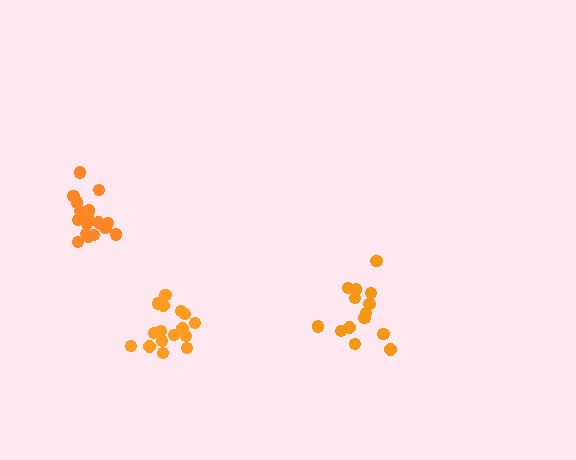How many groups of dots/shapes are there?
There are 3 groups.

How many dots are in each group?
Group 1: 14 dots, Group 2: 18 dots, Group 3: 16 dots (48 total).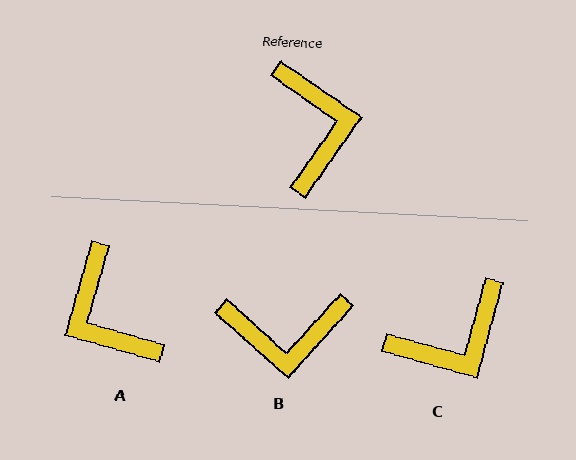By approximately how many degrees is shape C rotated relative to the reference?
Approximately 70 degrees clockwise.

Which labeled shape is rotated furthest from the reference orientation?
A, about 161 degrees away.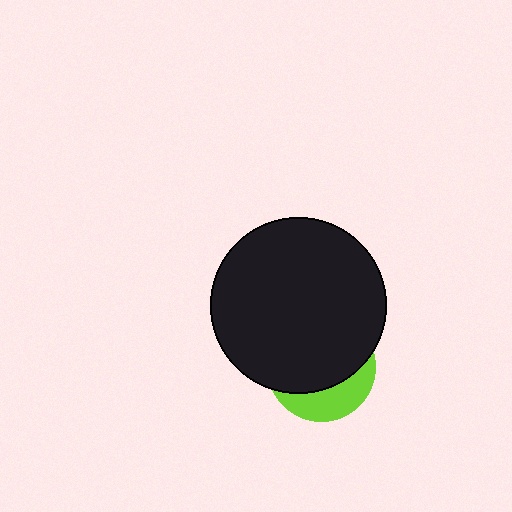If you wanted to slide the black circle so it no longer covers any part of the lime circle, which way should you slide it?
Slide it up — that is the most direct way to separate the two shapes.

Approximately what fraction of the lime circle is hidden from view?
Roughly 69% of the lime circle is hidden behind the black circle.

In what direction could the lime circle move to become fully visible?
The lime circle could move down. That would shift it out from behind the black circle entirely.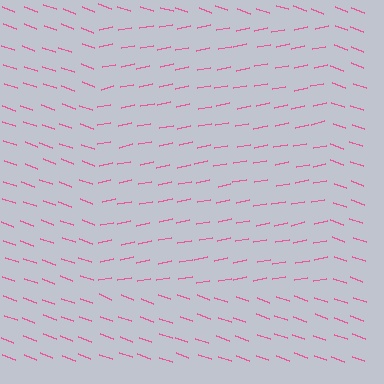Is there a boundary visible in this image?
Yes, there is a texture boundary formed by a change in line orientation.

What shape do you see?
I see a rectangle.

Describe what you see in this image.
The image is filled with small pink line segments. A rectangle region in the image has lines oriented differently from the surrounding lines, creating a visible texture boundary.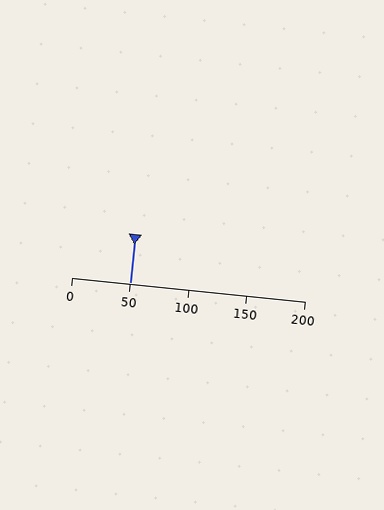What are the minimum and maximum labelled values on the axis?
The axis runs from 0 to 200.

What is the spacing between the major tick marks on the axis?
The major ticks are spaced 50 apart.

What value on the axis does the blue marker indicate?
The marker indicates approximately 50.